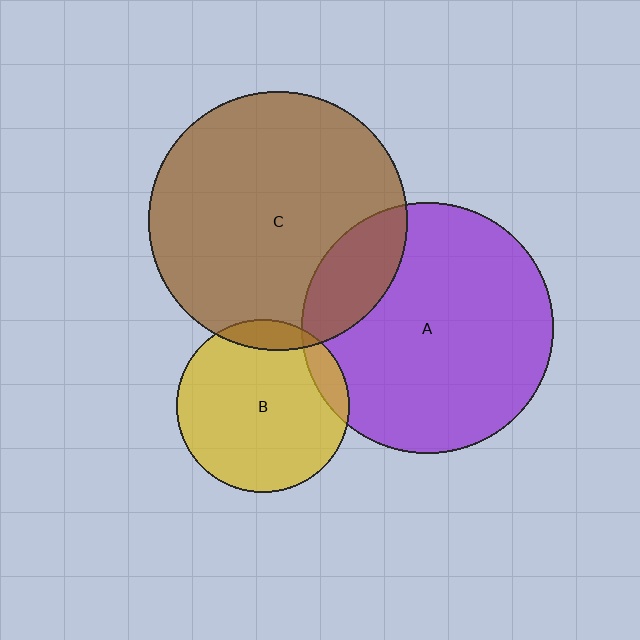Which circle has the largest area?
Circle C (brown).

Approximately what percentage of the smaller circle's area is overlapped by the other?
Approximately 20%.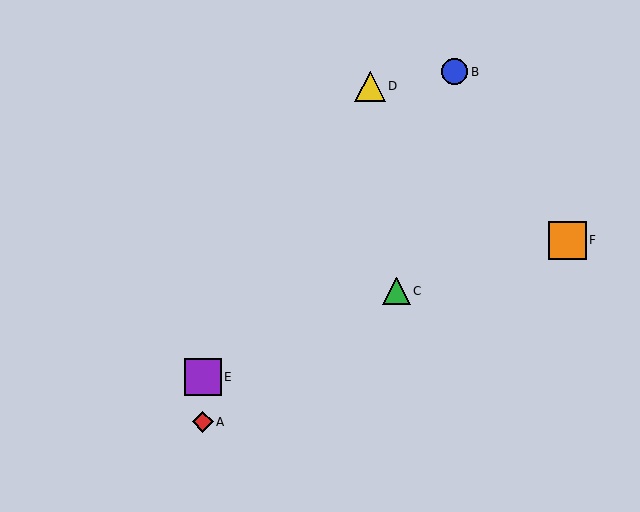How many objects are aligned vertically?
2 objects (A, E) are aligned vertically.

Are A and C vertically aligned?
No, A is at x≈203 and C is at x≈397.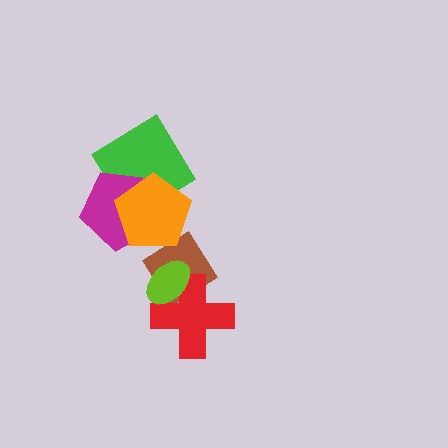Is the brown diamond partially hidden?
Yes, it is partially covered by another shape.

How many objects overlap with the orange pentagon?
3 objects overlap with the orange pentagon.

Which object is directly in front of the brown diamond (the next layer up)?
The red cross is directly in front of the brown diamond.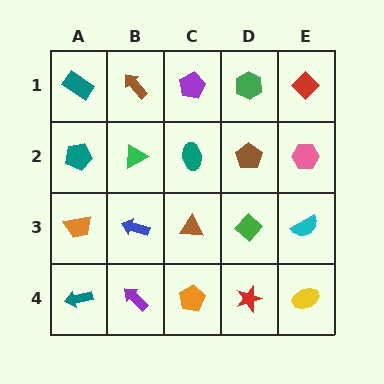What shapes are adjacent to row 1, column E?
A pink hexagon (row 2, column E), a green hexagon (row 1, column D).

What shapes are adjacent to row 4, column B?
A blue arrow (row 3, column B), a teal arrow (row 4, column A), an orange pentagon (row 4, column C).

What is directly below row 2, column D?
A green diamond.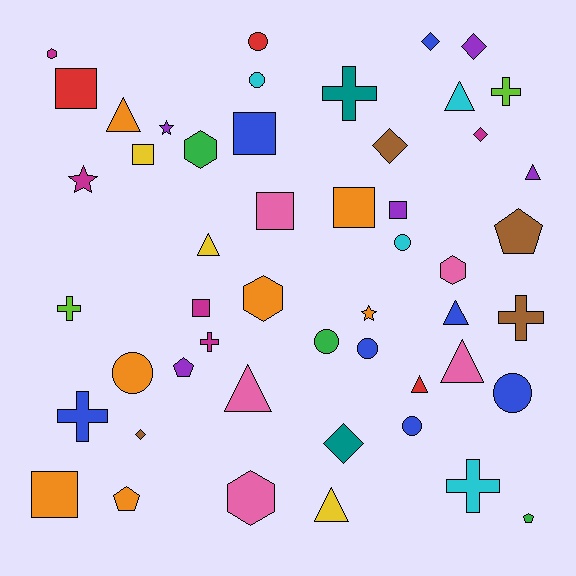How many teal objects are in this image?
There are 2 teal objects.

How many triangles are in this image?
There are 9 triangles.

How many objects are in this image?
There are 50 objects.